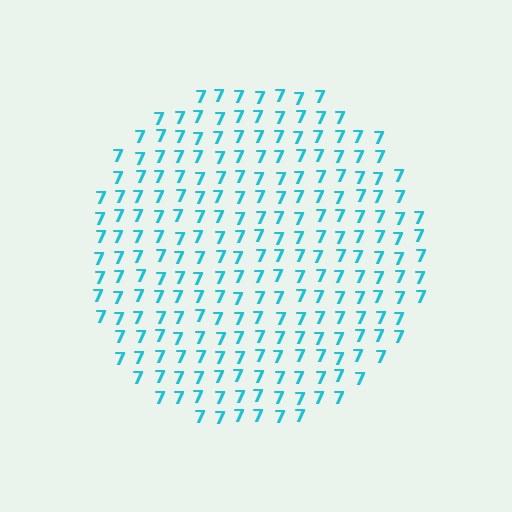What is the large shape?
The large shape is a circle.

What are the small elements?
The small elements are digit 7's.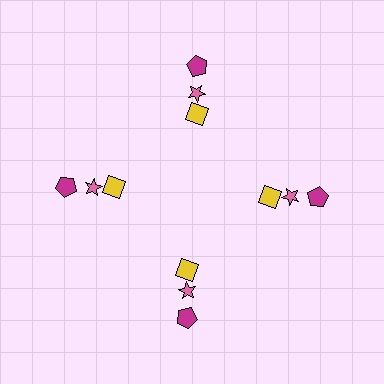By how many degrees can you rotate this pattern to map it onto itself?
The pattern maps onto itself every 90 degrees of rotation.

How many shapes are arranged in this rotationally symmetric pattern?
There are 12 shapes, arranged in 4 groups of 3.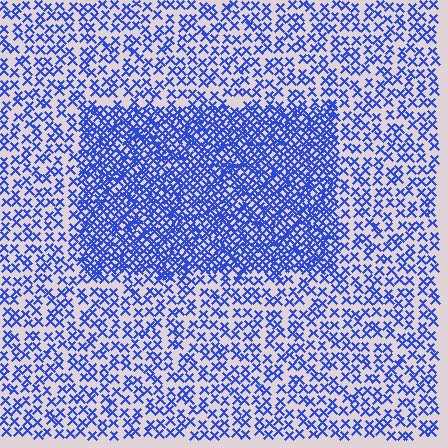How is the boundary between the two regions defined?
The boundary is defined by a change in element density (approximately 2.3x ratio). All elements are the same color, size, and shape.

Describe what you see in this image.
The image contains small blue elements arranged at two different densities. A rectangle-shaped region is visible where the elements are more densely packed than the surrounding area.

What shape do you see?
I see a rectangle.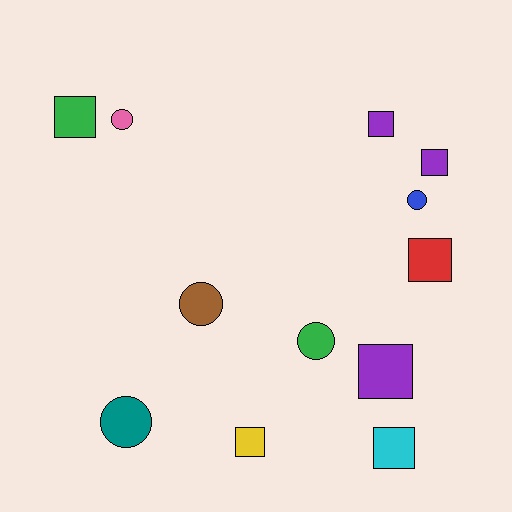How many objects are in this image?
There are 12 objects.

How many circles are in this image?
There are 5 circles.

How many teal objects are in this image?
There is 1 teal object.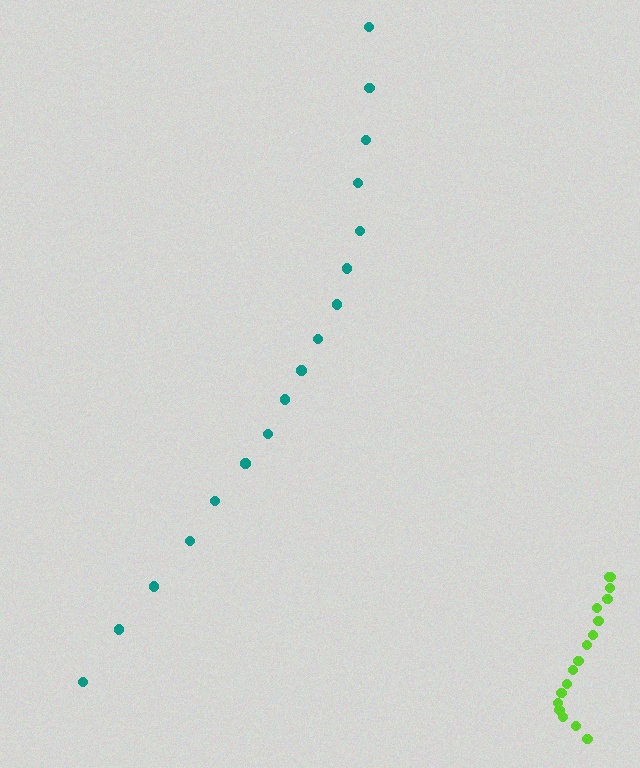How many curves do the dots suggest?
There are 2 distinct paths.